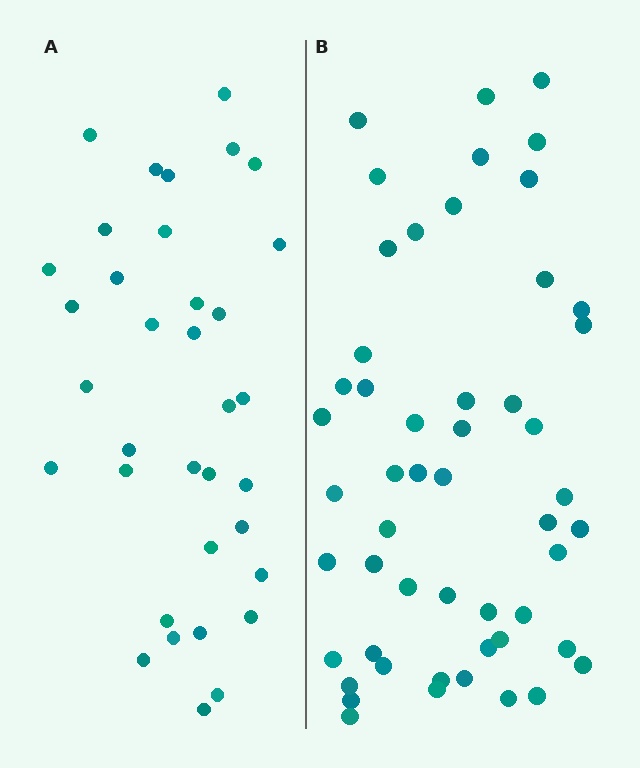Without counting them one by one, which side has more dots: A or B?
Region B (the right region) has more dots.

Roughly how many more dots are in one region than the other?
Region B has approximately 15 more dots than region A.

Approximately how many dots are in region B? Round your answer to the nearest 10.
About 50 dots. (The exact count is 52, which rounds to 50.)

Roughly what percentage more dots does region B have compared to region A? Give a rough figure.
About 50% more.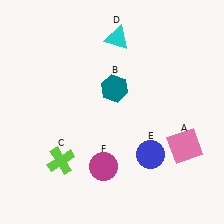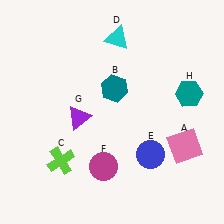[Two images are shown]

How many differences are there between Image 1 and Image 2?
There are 2 differences between the two images.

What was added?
A purple triangle (G), a teal hexagon (H) were added in Image 2.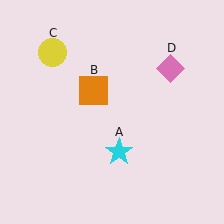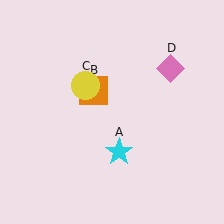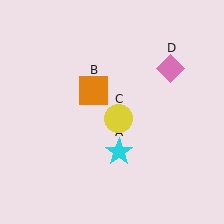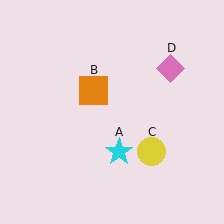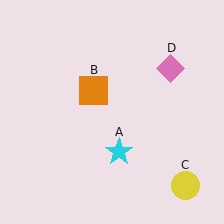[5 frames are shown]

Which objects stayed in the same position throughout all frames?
Cyan star (object A) and orange square (object B) and pink diamond (object D) remained stationary.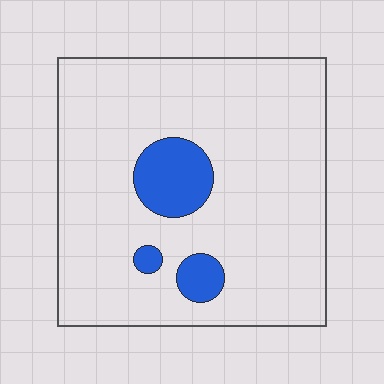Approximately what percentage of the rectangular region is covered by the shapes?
Approximately 10%.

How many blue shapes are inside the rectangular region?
3.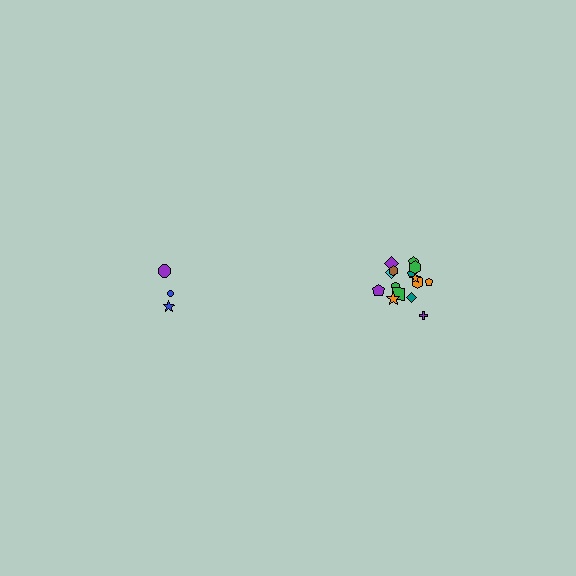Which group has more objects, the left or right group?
The right group.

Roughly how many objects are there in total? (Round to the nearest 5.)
Roughly 20 objects in total.